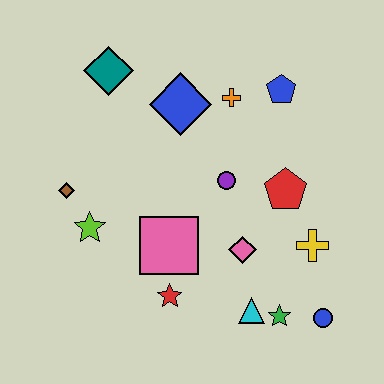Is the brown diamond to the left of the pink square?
Yes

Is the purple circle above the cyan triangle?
Yes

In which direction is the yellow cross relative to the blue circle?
The yellow cross is above the blue circle.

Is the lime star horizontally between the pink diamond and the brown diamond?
Yes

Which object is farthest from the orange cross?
The blue circle is farthest from the orange cross.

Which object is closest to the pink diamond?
The cyan triangle is closest to the pink diamond.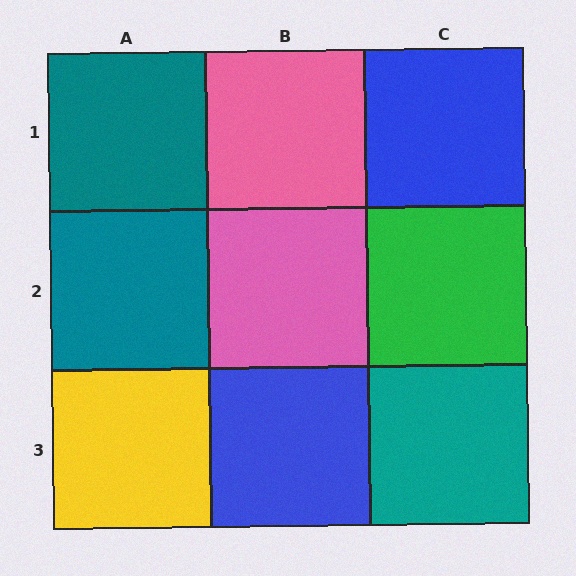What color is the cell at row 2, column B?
Pink.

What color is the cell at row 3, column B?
Blue.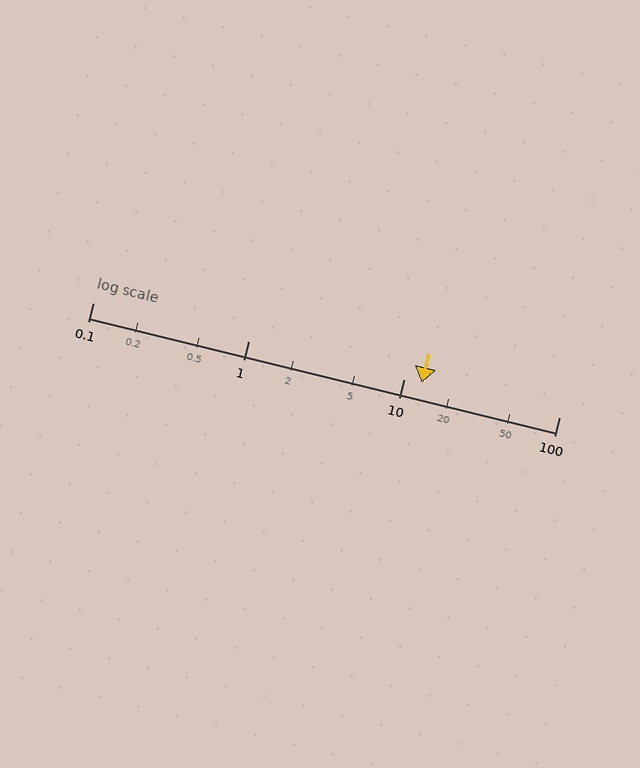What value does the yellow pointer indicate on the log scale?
The pointer indicates approximately 13.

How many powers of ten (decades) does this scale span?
The scale spans 3 decades, from 0.1 to 100.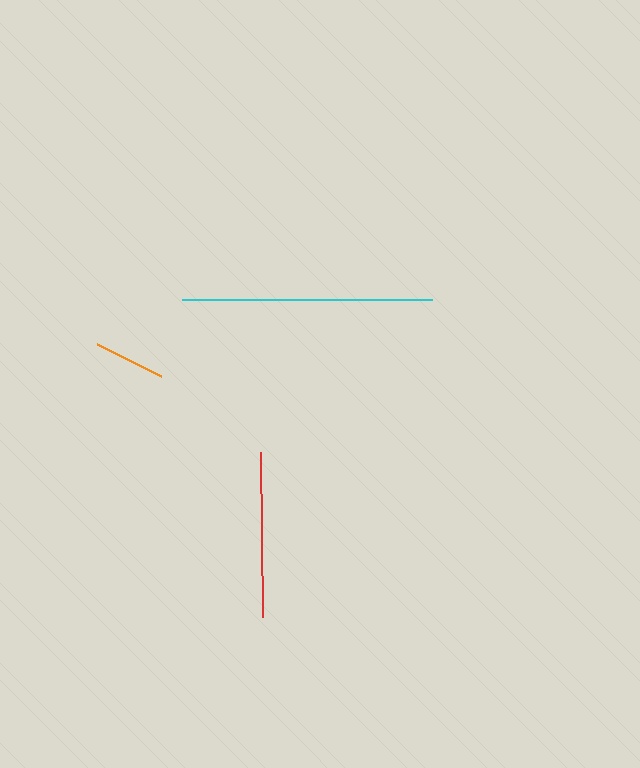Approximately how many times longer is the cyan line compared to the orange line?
The cyan line is approximately 3.5 times the length of the orange line.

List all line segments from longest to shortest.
From longest to shortest: cyan, red, orange.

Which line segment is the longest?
The cyan line is the longest at approximately 250 pixels.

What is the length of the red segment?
The red segment is approximately 164 pixels long.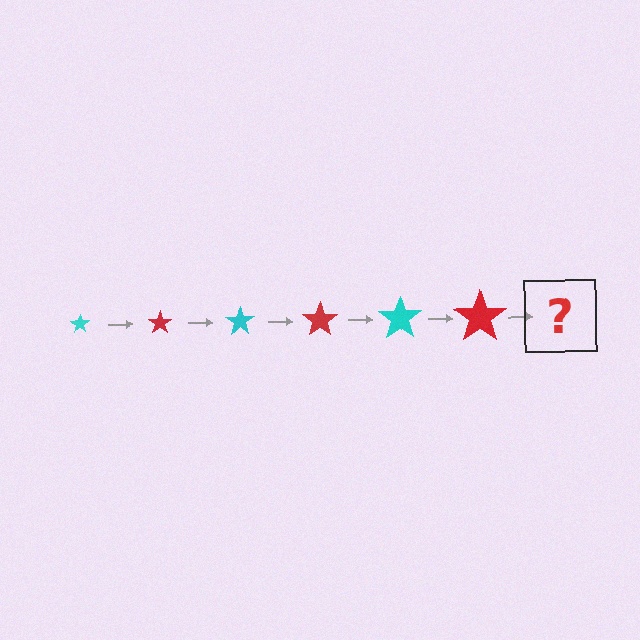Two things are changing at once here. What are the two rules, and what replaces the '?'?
The two rules are that the star grows larger each step and the color cycles through cyan and red. The '?' should be a cyan star, larger than the previous one.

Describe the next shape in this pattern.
It should be a cyan star, larger than the previous one.